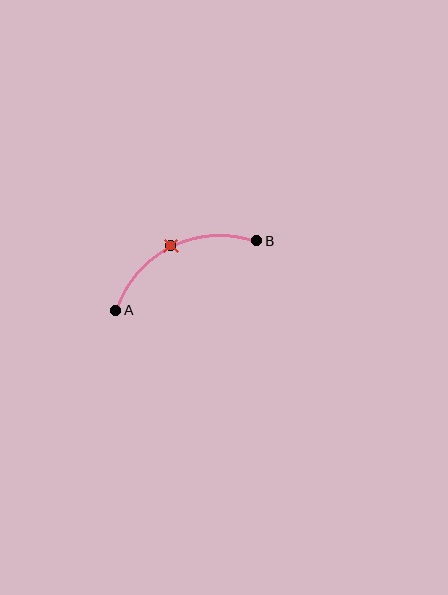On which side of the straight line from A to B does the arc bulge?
The arc bulges above the straight line connecting A and B.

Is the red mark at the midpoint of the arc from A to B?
Yes. The red mark lies on the arc at equal arc-length from both A and B — it is the arc midpoint.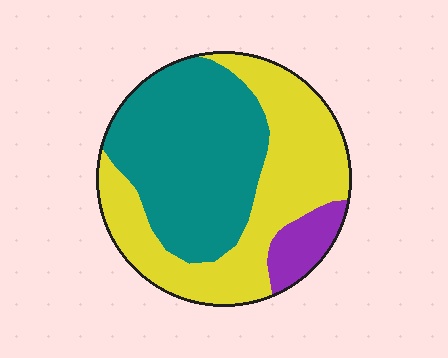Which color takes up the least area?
Purple, at roughly 10%.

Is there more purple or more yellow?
Yellow.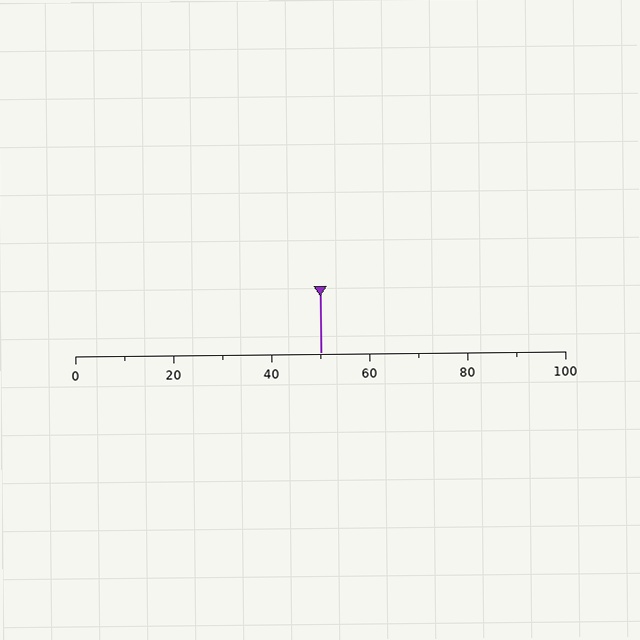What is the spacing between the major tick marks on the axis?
The major ticks are spaced 20 apart.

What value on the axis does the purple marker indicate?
The marker indicates approximately 50.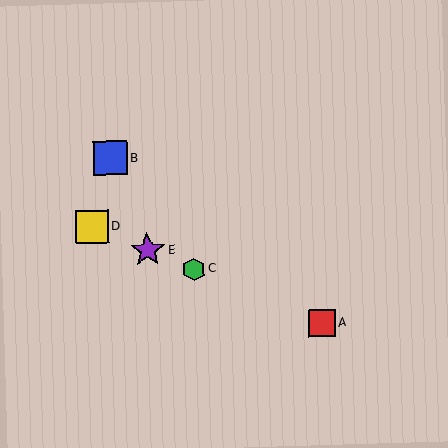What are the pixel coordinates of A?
Object A is at (322, 323).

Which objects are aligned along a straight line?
Objects A, C, D, E are aligned along a straight line.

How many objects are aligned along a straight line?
4 objects (A, C, D, E) are aligned along a straight line.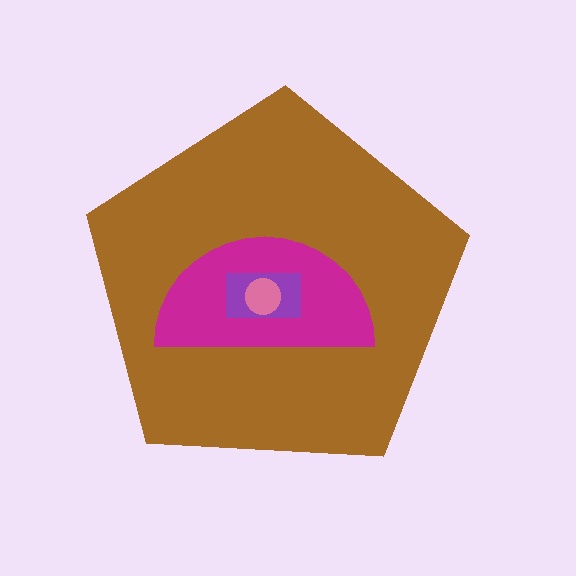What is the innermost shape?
The pink circle.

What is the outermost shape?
The brown pentagon.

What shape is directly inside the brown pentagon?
The magenta semicircle.